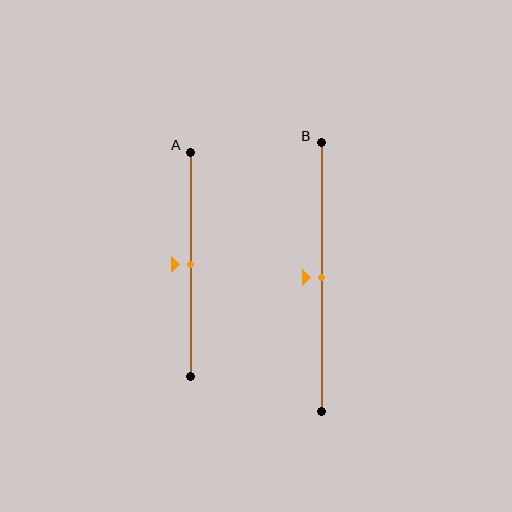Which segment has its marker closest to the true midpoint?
Segment A has its marker closest to the true midpoint.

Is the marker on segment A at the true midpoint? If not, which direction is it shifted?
Yes, the marker on segment A is at the true midpoint.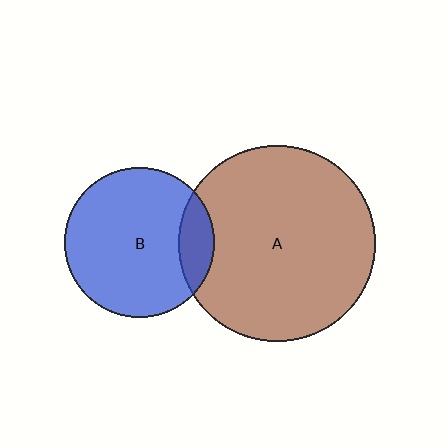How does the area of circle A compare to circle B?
Approximately 1.7 times.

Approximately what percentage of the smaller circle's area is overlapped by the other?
Approximately 15%.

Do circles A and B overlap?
Yes.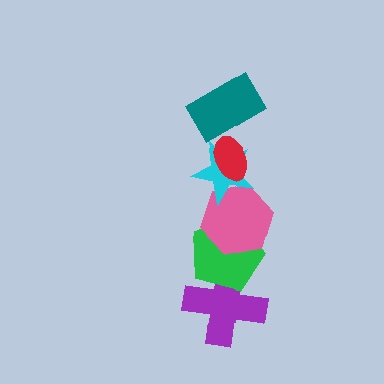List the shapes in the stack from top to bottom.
From top to bottom: the red ellipse, the teal rectangle, the cyan star, the pink hexagon, the green pentagon, the purple cross.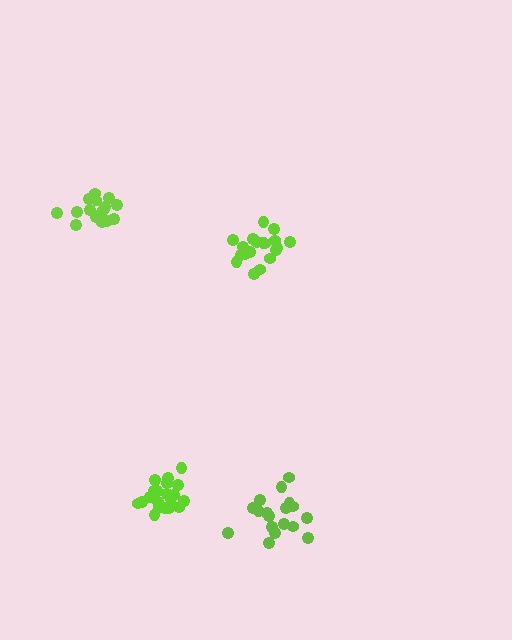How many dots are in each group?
Group 1: 17 dots, Group 2: 19 dots, Group 3: 18 dots, Group 4: 21 dots (75 total).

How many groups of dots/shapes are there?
There are 4 groups.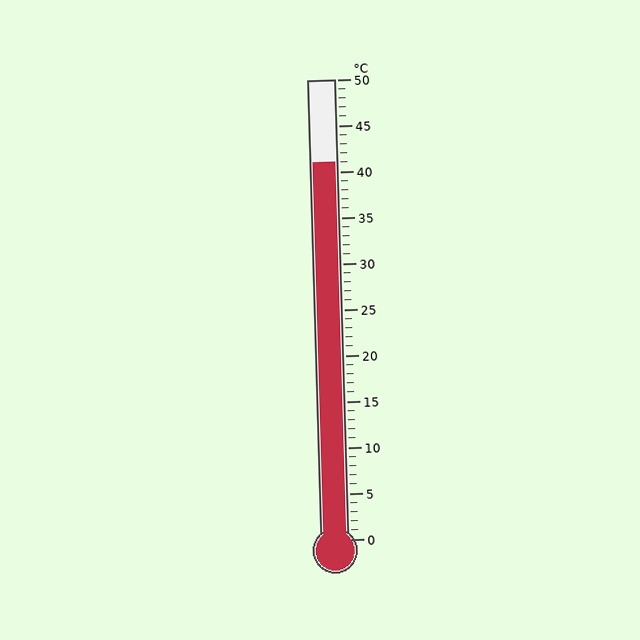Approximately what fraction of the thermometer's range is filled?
The thermometer is filled to approximately 80% of its range.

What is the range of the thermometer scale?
The thermometer scale ranges from 0°C to 50°C.